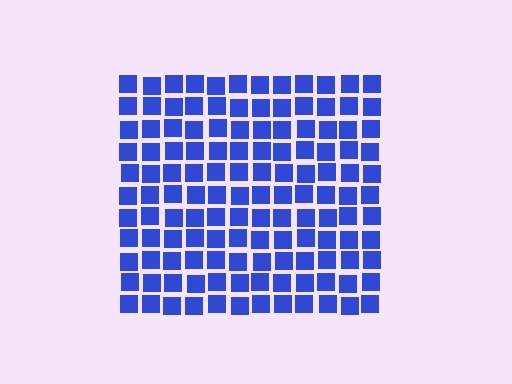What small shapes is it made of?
It is made of small squares.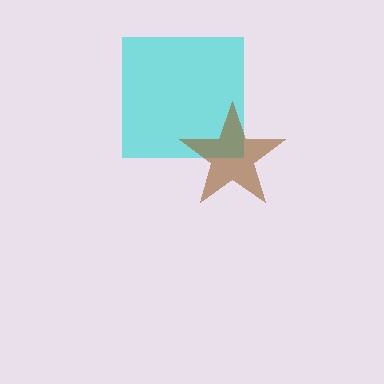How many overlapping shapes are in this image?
There are 2 overlapping shapes in the image.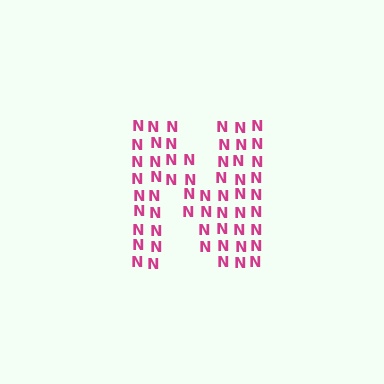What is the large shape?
The large shape is the letter N.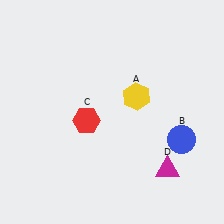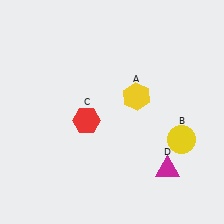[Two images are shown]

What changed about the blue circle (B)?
In Image 1, B is blue. In Image 2, it changed to yellow.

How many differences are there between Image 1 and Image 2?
There is 1 difference between the two images.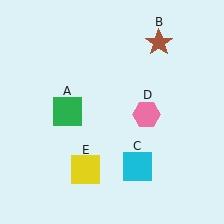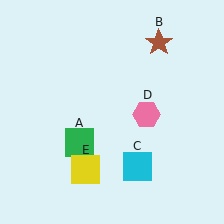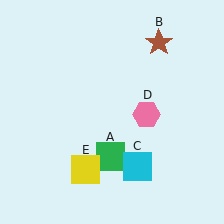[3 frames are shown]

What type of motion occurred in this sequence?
The green square (object A) rotated counterclockwise around the center of the scene.